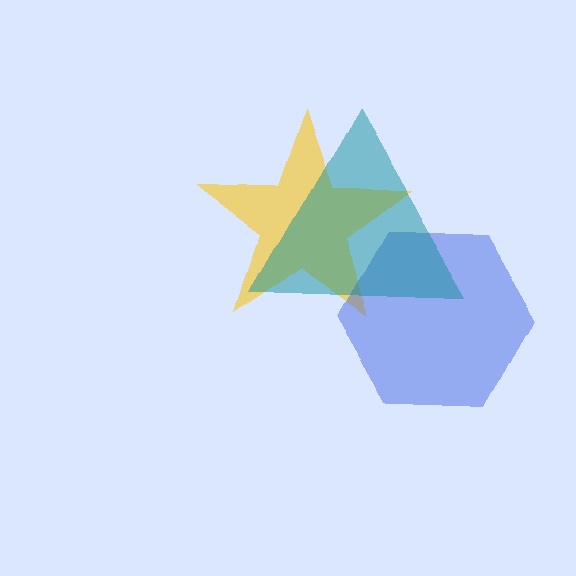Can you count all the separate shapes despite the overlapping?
Yes, there are 3 separate shapes.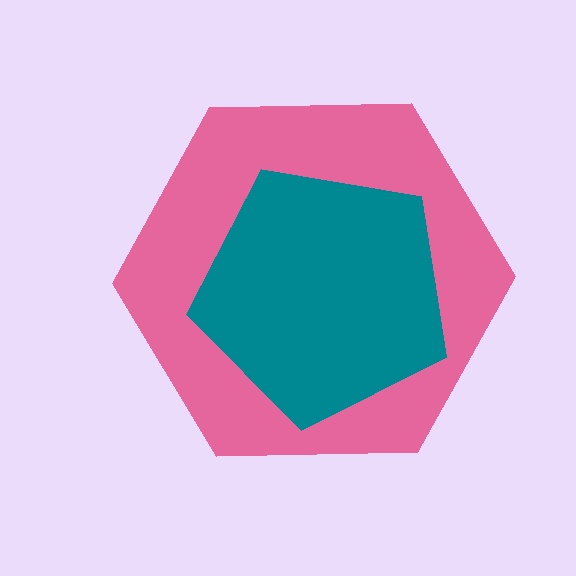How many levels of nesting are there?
2.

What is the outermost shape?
The pink hexagon.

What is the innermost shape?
The teal pentagon.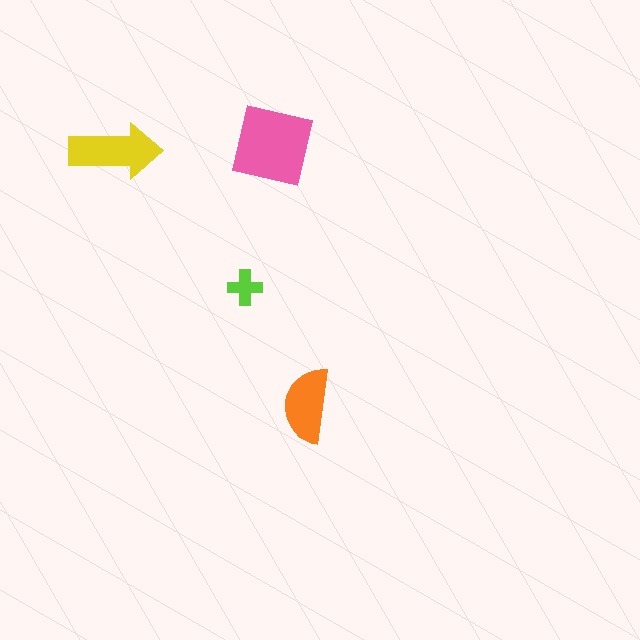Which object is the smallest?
The lime cross.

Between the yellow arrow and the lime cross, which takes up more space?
The yellow arrow.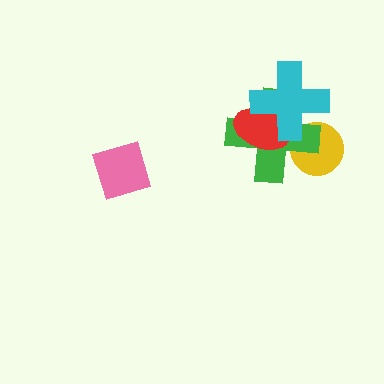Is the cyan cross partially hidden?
No, no other shape covers it.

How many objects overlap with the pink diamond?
0 objects overlap with the pink diamond.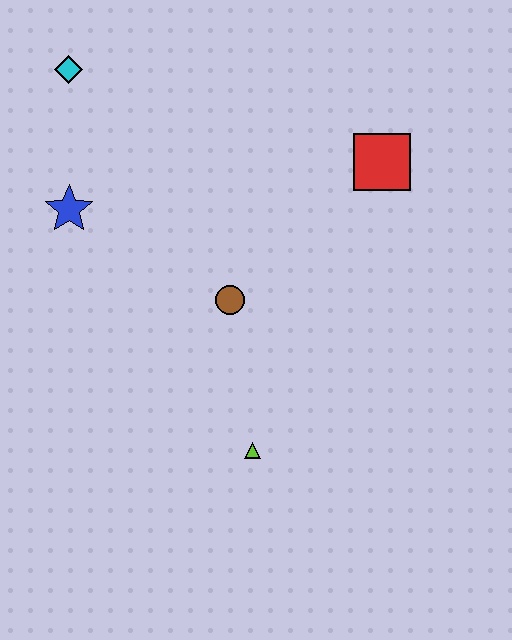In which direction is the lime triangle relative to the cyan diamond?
The lime triangle is below the cyan diamond.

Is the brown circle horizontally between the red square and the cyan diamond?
Yes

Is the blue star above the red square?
No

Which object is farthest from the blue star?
The red square is farthest from the blue star.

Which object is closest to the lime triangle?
The brown circle is closest to the lime triangle.